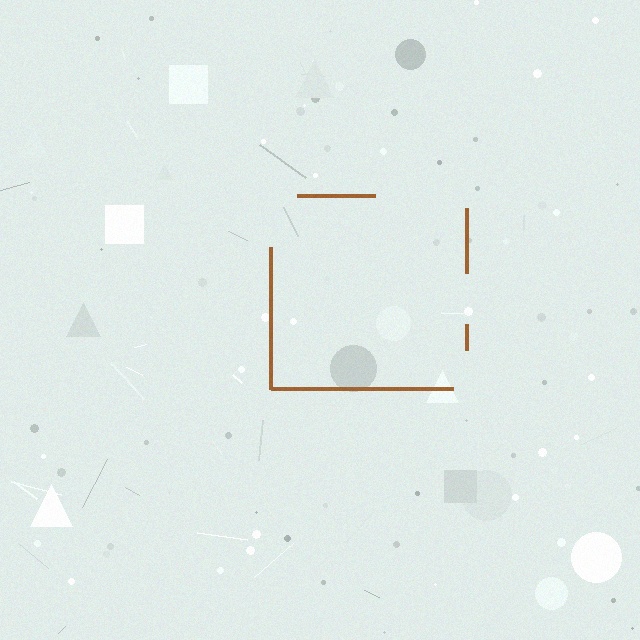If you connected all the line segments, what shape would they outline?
They would outline a square.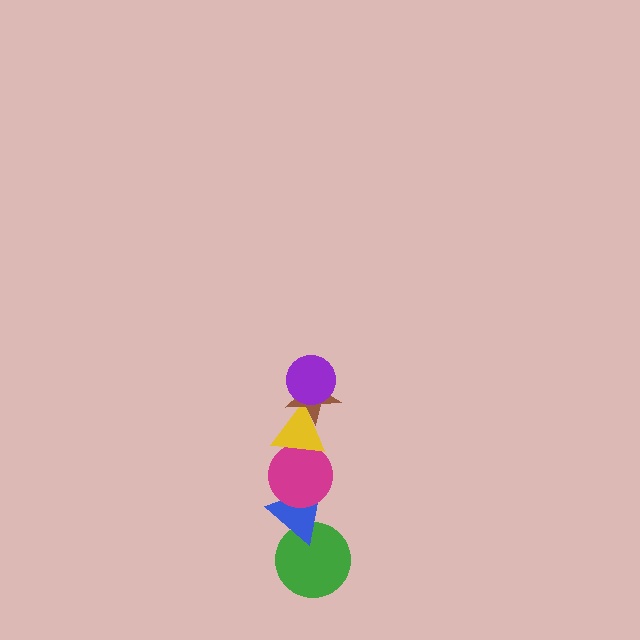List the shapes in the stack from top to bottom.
From top to bottom: the purple circle, the brown star, the yellow triangle, the magenta circle, the blue triangle, the green circle.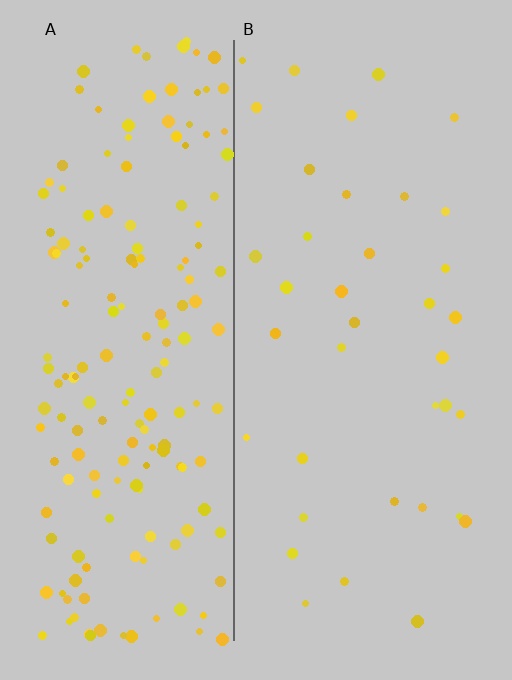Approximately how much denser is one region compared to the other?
Approximately 4.7× — region A over region B.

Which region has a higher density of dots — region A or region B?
A (the left).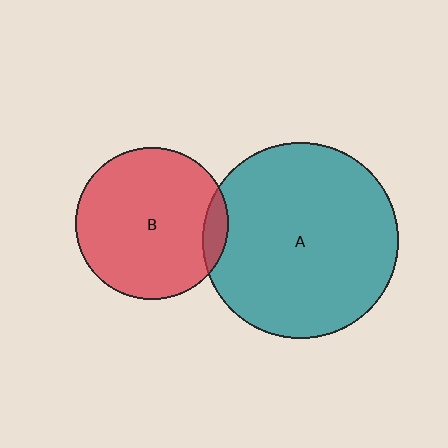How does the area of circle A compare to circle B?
Approximately 1.6 times.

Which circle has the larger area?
Circle A (teal).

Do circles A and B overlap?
Yes.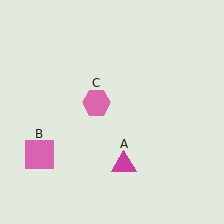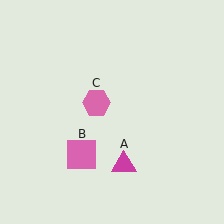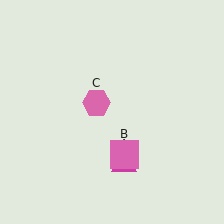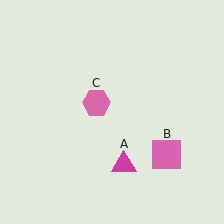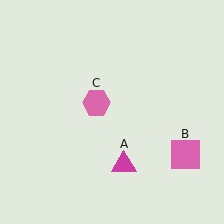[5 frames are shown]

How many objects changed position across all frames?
1 object changed position: pink square (object B).